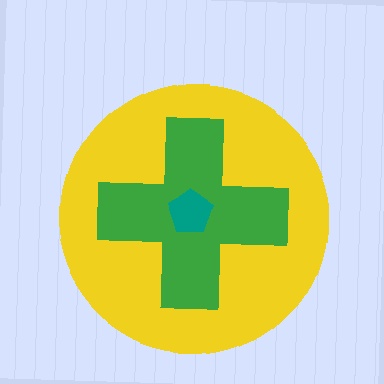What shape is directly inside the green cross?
The teal pentagon.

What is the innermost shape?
The teal pentagon.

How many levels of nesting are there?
3.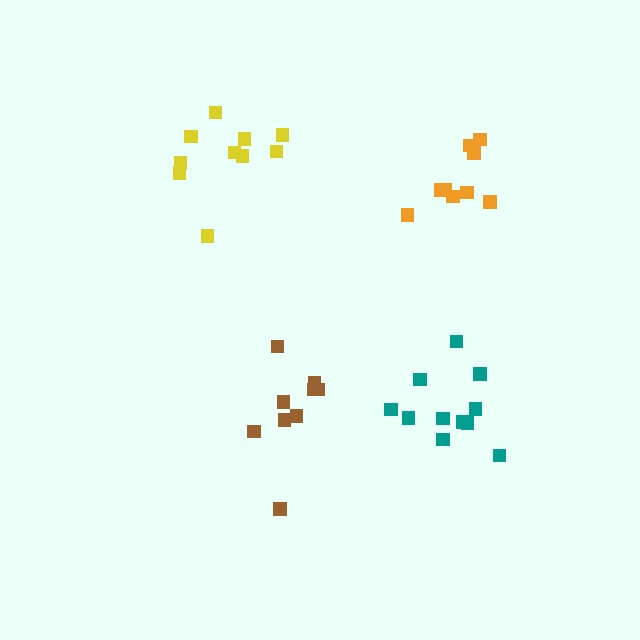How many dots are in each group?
Group 1: 9 dots, Group 2: 11 dots, Group 3: 10 dots, Group 4: 9 dots (39 total).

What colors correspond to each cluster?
The clusters are colored: brown, teal, yellow, orange.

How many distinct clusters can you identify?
There are 4 distinct clusters.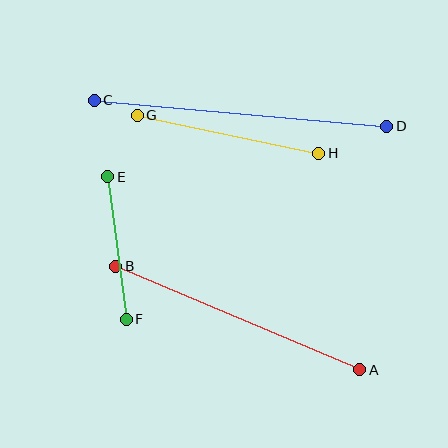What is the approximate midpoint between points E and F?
The midpoint is at approximately (117, 248) pixels.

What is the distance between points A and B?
The distance is approximately 265 pixels.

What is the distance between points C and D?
The distance is approximately 294 pixels.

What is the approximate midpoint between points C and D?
The midpoint is at approximately (241, 113) pixels.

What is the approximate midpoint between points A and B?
The midpoint is at approximately (238, 318) pixels.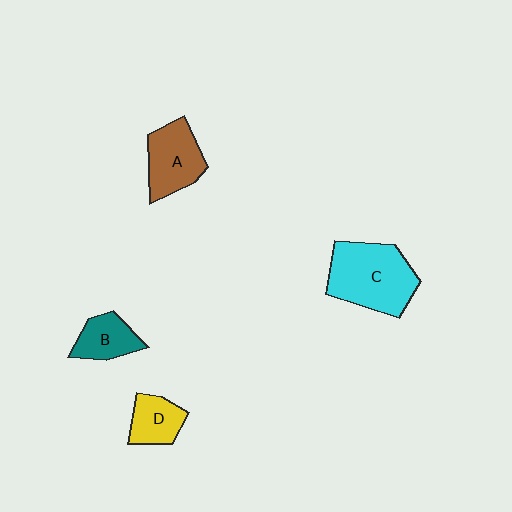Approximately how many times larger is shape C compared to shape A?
Approximately 1.5 times.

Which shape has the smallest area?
Shape D (yellow).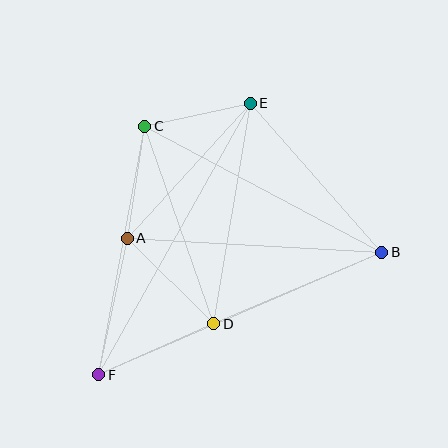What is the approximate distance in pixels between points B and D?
The distance between B and D is approximately 182 pixels.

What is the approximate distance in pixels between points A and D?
The distance between A and D is approximately 121 pixels.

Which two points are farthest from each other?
Points E and F are farthest from each other.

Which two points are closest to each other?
Points C and E are closest to each other.